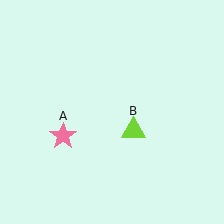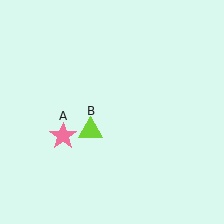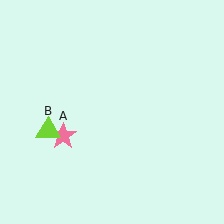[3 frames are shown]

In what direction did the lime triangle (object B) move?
The lime triangle (object B) moved left.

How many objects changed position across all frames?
1 object changed position: lime triangle (object B).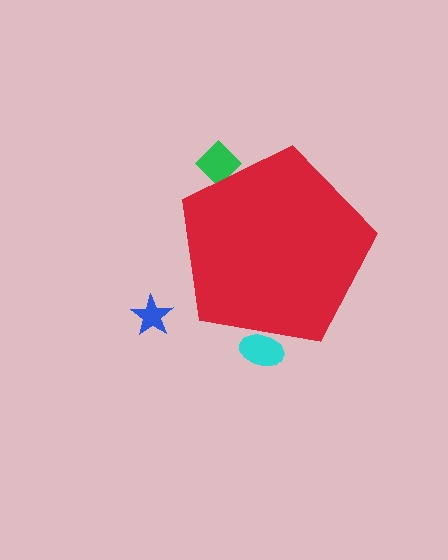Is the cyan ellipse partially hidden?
Yes, the cyan ellipse is partially hidden behind the red pentagon.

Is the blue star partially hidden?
No, the blue star is fully visible.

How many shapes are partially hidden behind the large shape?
2 shapes are partially hidden.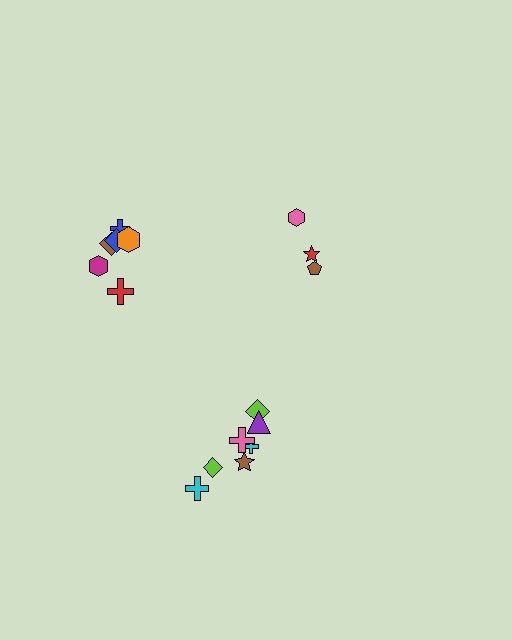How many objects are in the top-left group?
There are 6 objects.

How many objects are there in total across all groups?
There are 16 objects.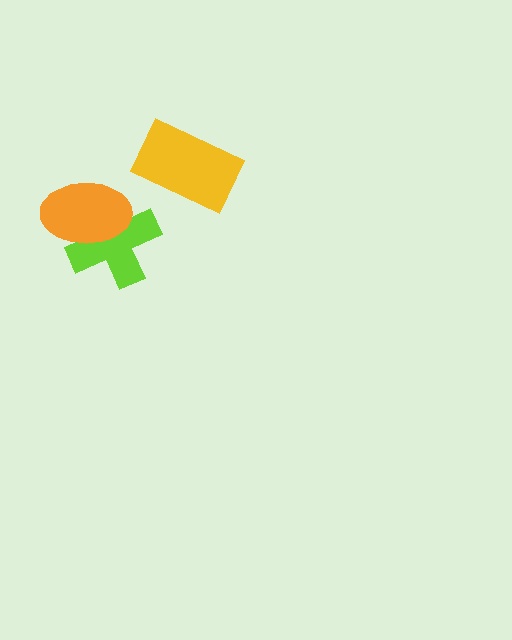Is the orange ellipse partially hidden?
No, no other shape covers it.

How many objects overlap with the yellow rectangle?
0 objects overlap with the yellow rectangle.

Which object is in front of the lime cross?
The orange ellipse is in front of the lime cross.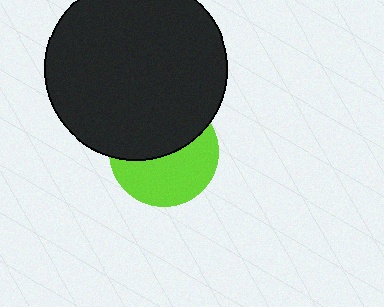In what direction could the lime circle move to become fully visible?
The lime circle could move down. That would shift it out from behind the black circle entirely.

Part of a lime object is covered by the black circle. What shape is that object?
It is a circle.